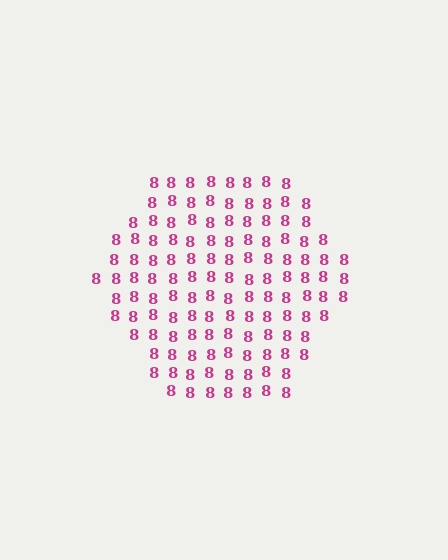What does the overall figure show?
The overall figure shows a hexagon.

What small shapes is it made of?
It is made of small digit 8's.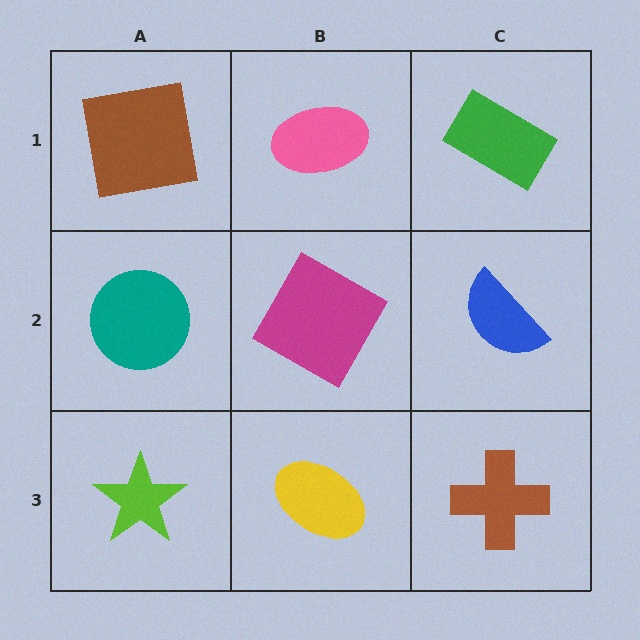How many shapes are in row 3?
3 shapes.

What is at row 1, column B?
A pink ellipse.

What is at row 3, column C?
A brown cross.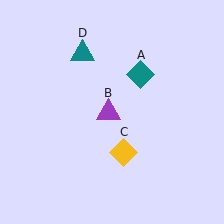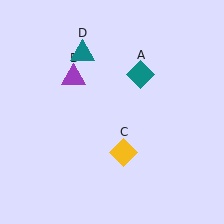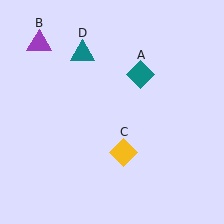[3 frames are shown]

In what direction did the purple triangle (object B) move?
The purple triangle (object B) moved up and to the left.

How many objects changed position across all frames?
1 object changed position: purple triangle (object B).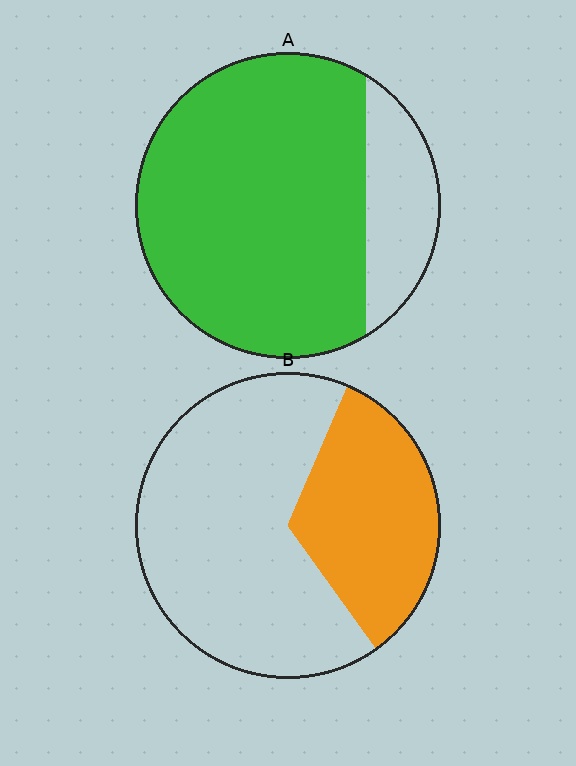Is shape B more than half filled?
No.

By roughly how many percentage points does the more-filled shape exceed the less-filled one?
By roughly 45 percentage points (A over B).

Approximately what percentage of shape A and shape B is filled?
A is approximately 80% and B is approximately 35%.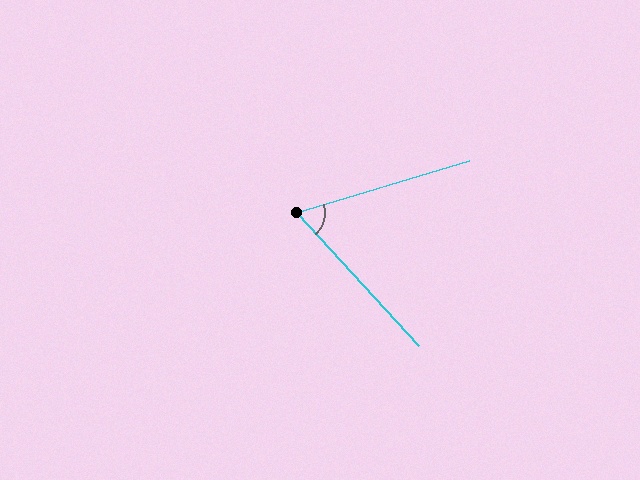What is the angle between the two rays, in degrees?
Approximately 64 degrees.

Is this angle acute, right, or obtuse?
It is acute.